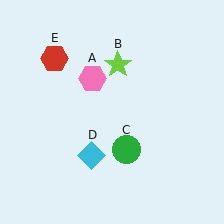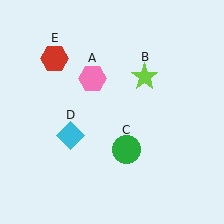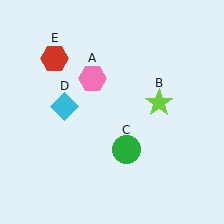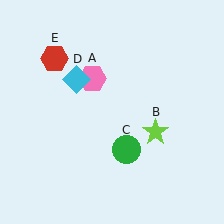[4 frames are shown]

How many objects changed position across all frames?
2 objects changed position: lime star (object B), cyan diamond (object D).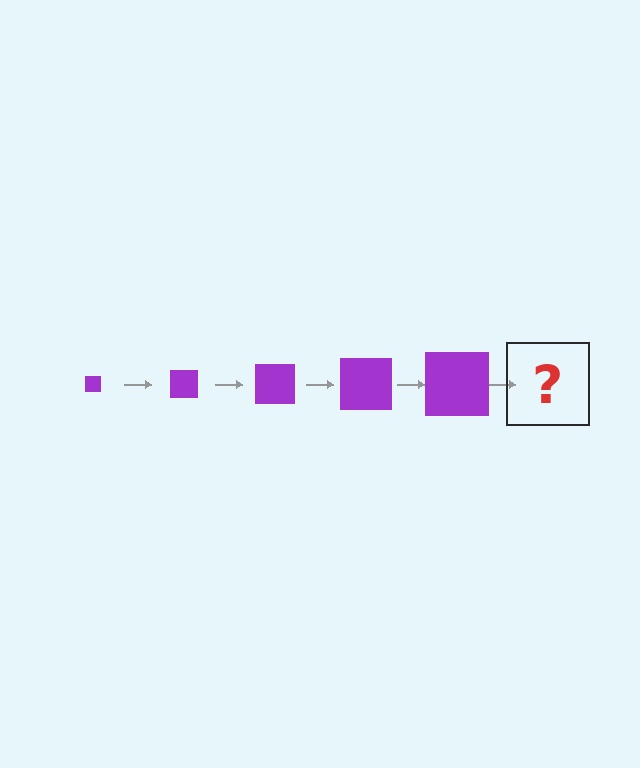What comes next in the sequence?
The next element should be a purple square, larger than the previous one.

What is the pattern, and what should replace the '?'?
The pattern is that the square gets progressively larger each step. The '?' should be a purple square, larger than the previous one.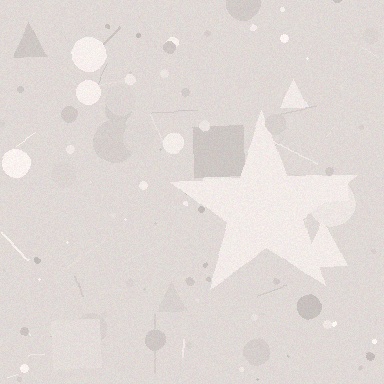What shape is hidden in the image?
A star is hidden in the image.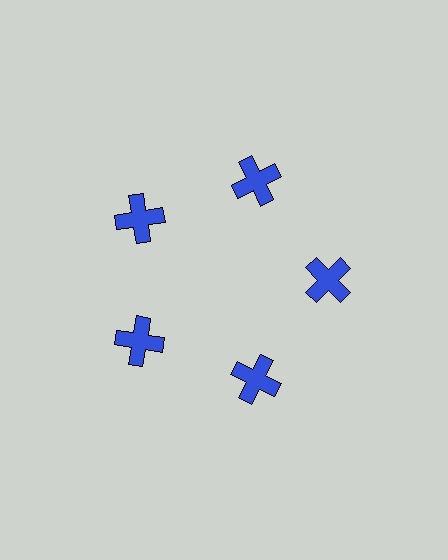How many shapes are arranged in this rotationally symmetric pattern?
There are 5 shapes, arranged in 5 groups of 1.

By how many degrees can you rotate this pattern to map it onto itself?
The pattern maps onto itself every 72 degrees of rotation.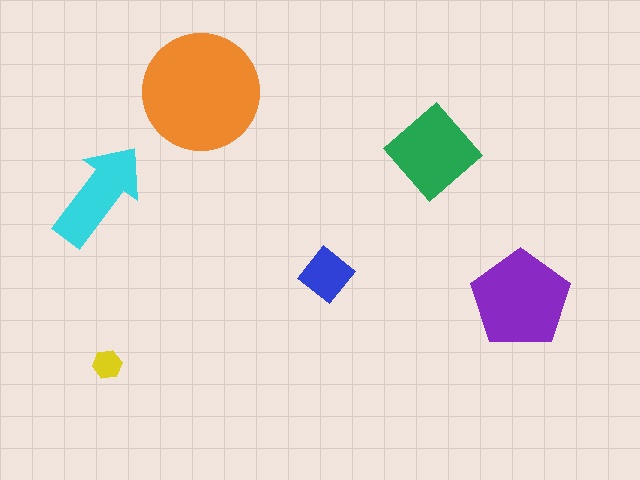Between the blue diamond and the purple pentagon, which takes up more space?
The purple pentagon.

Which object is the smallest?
The yellow hexagon.